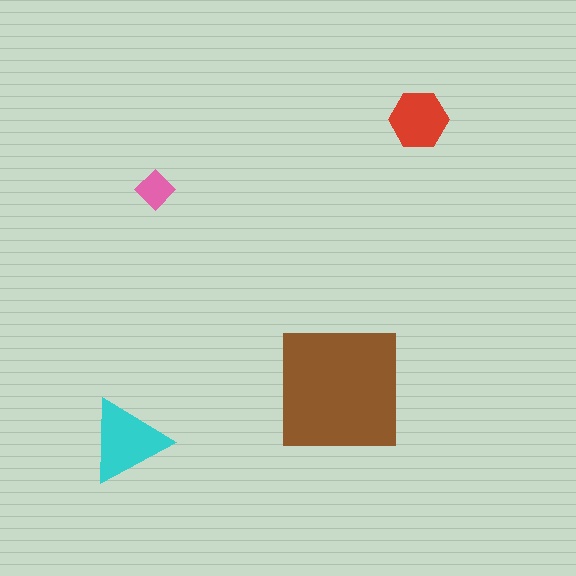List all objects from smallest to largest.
The pink diamond, the red hexagon, the cyan triangle, the brown square.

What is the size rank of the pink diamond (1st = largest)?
4th.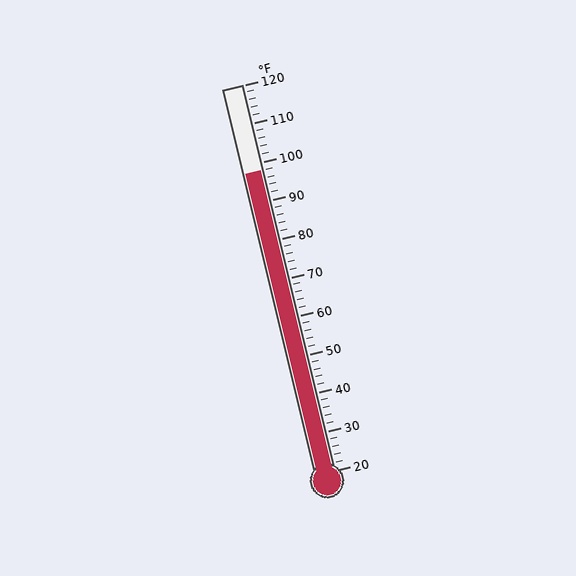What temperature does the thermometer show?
The thermometer shows approximately 98°F.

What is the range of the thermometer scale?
The thermometer scale ranges from 20°F to 120°F.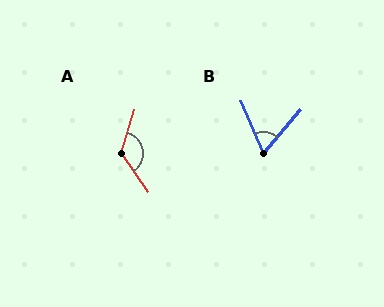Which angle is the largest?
A, at approximately 129 degrees.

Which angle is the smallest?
B, at approximately 64 degrees.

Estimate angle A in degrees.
Approximately 129 degrees.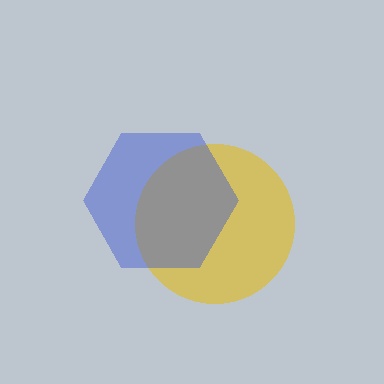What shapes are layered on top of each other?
The layered shapes are: a yellow circle, a blue hexagon.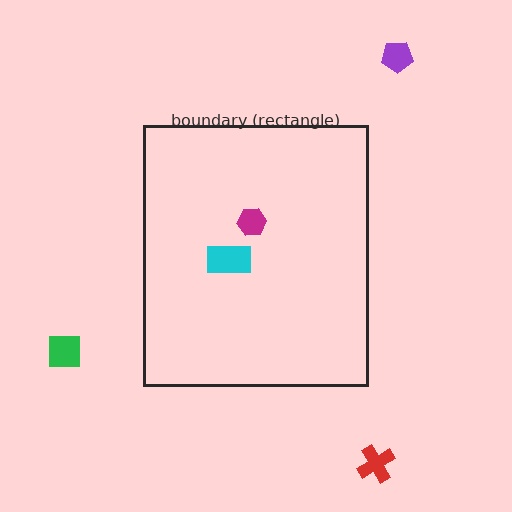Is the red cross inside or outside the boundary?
Outside.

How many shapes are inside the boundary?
2 inside, 3 outside.